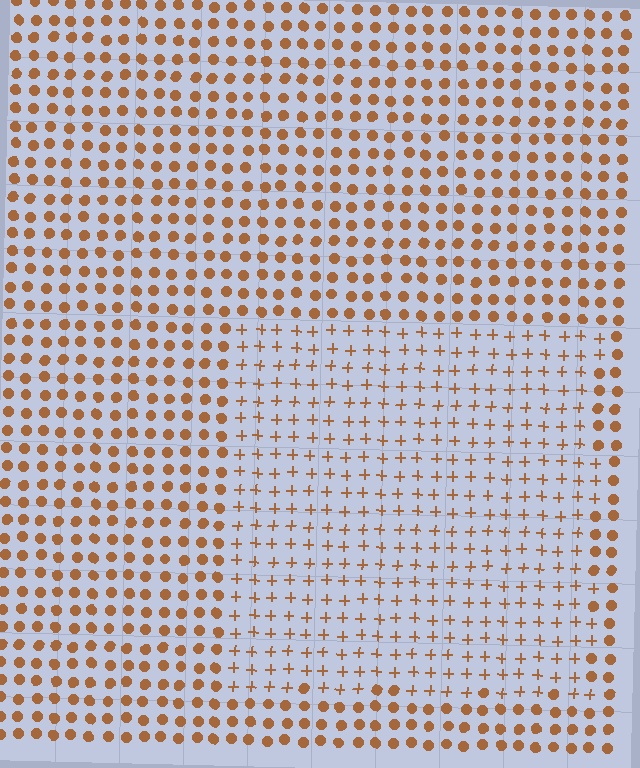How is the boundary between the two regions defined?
The boundary is defined by a change in element shape: plus signs inside vs. circles outside. All elements share the same color and spacing.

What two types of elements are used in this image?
The image uses plus signs inside the rectangle region and circles outside it.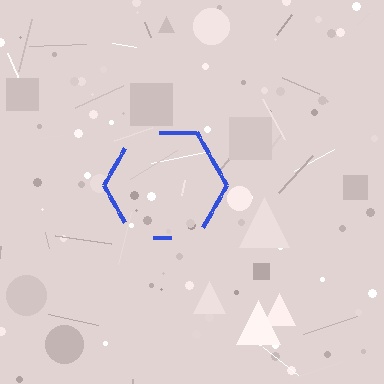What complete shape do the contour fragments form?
The contour fragments form a hexagon.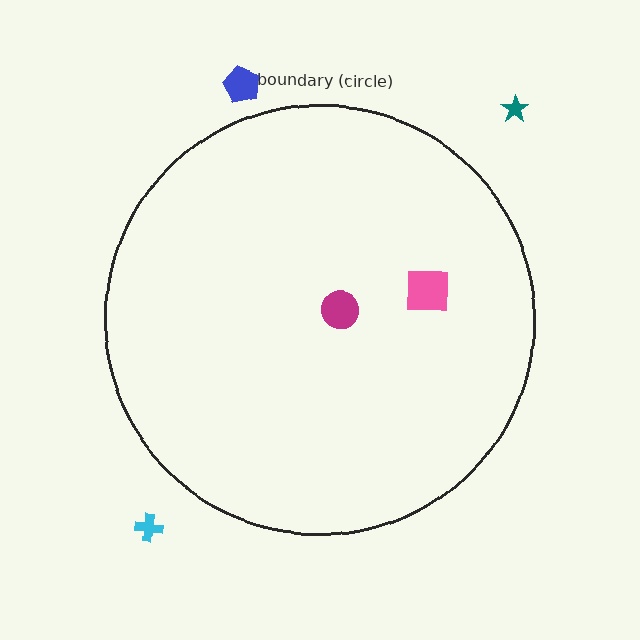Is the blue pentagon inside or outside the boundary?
Outside.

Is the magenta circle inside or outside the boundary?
Inside.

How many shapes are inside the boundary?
2 inside, 3 outside.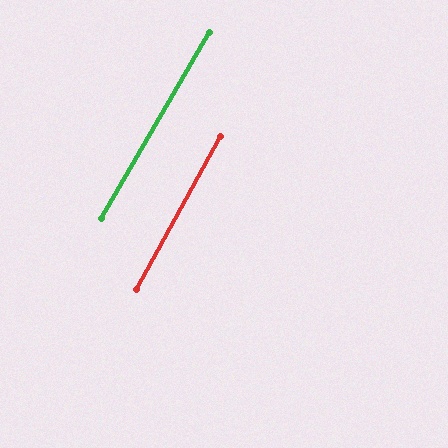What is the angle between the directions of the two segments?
Approximately 1 degree.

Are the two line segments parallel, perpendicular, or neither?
Parallel — their directions differ by only 1.4°.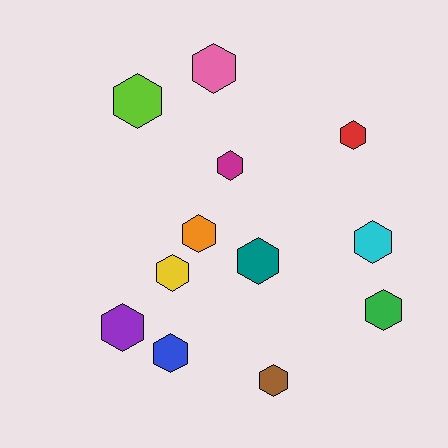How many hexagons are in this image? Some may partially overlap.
There are 12 hexagons.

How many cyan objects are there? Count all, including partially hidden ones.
There is 1 cyan object.